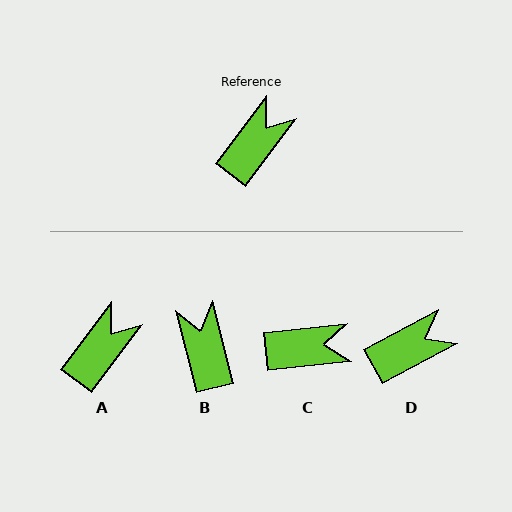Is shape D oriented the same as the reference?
No, it is off by about 25 degrees.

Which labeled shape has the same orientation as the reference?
A.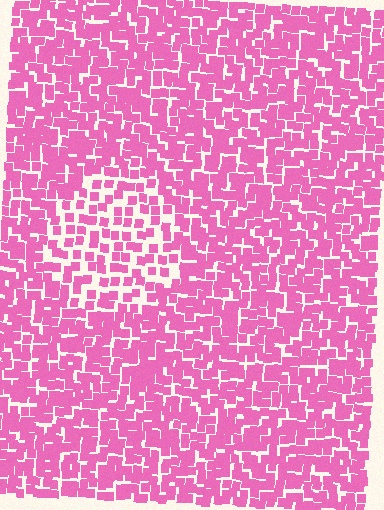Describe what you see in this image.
The image contains small pink elements arranged at two different densities. A circle-shaped region is visible where the elements are less densely packed than the surrounding area.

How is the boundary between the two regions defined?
The boundary is defined by a change in element density (approximately 1.8x ratio). All elements are the same color, size, and shape.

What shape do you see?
I see a circle.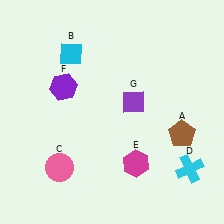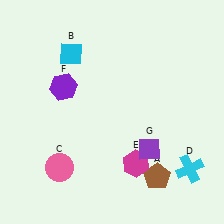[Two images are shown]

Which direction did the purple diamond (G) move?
The purple diamond (G) moved down.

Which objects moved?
The objects that moved are: the brown pentagon (A), the purple diamond (G).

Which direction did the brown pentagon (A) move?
The brown pentagon (A) moved down.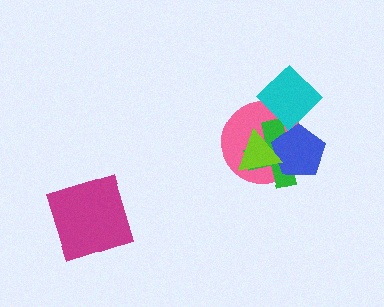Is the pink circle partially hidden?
Yes, it is partially covered by another shape.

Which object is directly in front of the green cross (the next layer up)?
The blue pentagon is directly in front of the green cross.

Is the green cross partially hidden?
Yes, it is partially covered by another shape.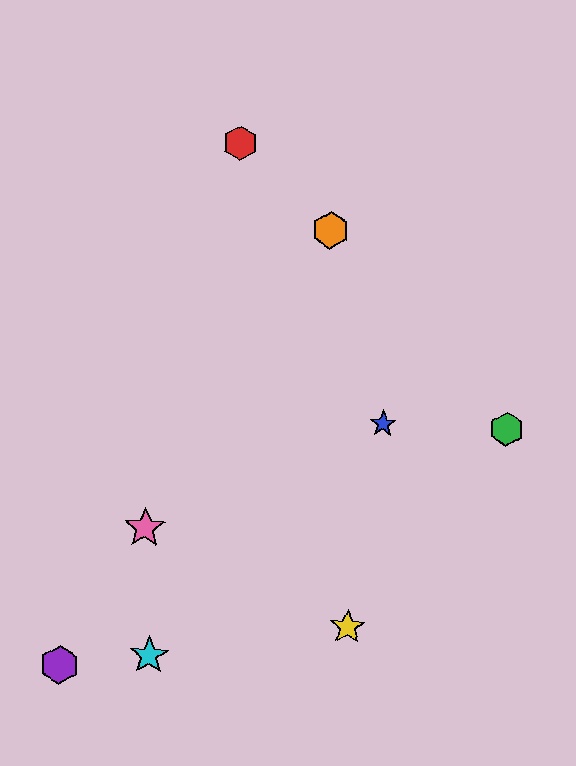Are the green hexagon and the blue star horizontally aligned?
Yes, both are at y≈429.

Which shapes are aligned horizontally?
The blue star, the green hexagon are aligned horizontally.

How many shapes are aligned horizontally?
2 shapes (the blue star, the green hexagon) are aligned horizontally.